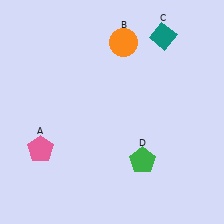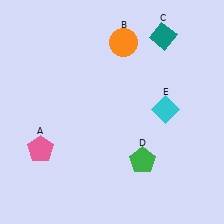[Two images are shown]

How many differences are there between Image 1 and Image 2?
There is 1 difference between the two images.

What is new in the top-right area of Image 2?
A cyan diamond (E) was added in the top-right area of Image 2.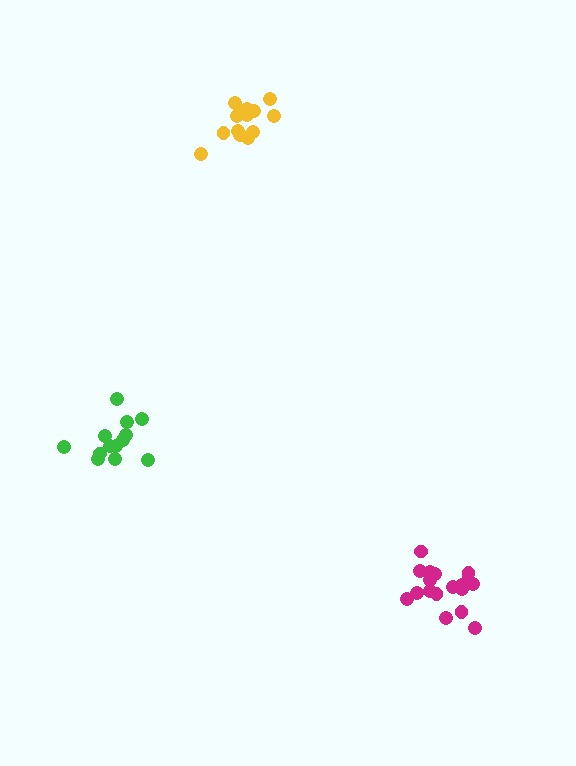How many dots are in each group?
Group 1: 15 dots, Group 2: 18 dots, Group 3: 13 dots (46 total).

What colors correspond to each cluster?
The clusters are colored: yellow, magenta, green.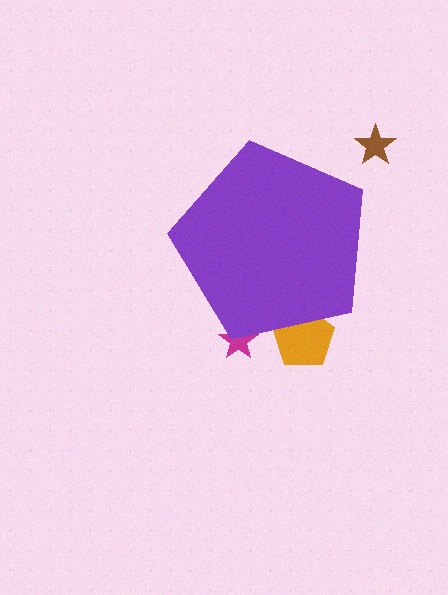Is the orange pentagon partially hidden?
Yes, the orange pentagon is partially hidden behind the purple pentagon.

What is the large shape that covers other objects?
A purple pentagon.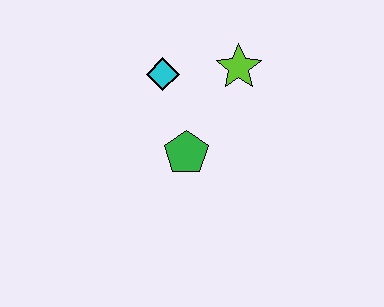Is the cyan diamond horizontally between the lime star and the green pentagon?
No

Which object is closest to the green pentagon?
The cyan diamond is closest to the green pentagon.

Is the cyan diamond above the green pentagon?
Yes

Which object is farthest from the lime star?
The green pentagon is farthest from the lime star.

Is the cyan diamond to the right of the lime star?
No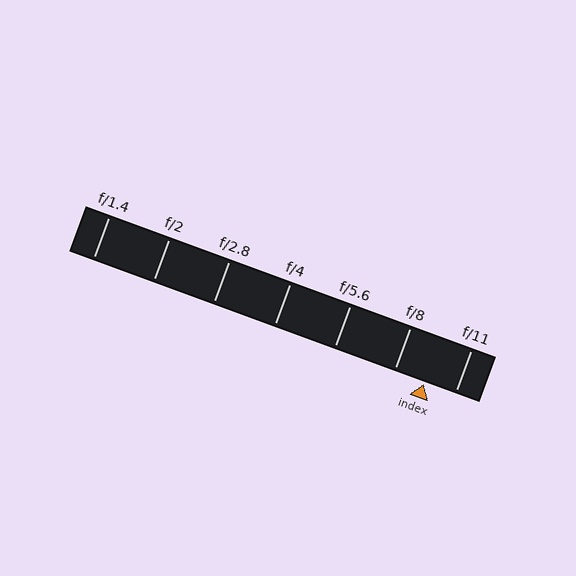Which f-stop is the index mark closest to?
The index mark is closest to f/11.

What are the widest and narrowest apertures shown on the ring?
The widest aperture shown is f/1.4 and the narrowest is f/11.